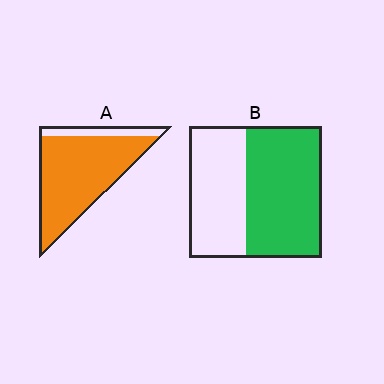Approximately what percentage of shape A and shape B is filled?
A is approximately 85% and B is approximately 55%.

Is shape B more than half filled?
Yes.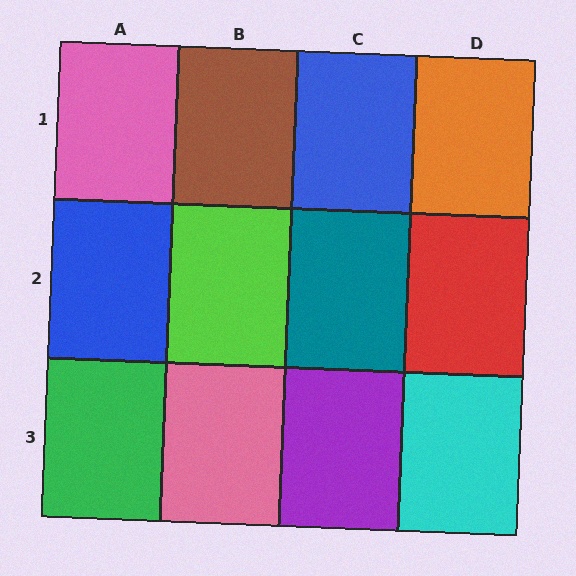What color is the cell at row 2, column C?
Teal.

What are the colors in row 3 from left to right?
Green, pink, purple, cyan.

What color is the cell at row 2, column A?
Blue.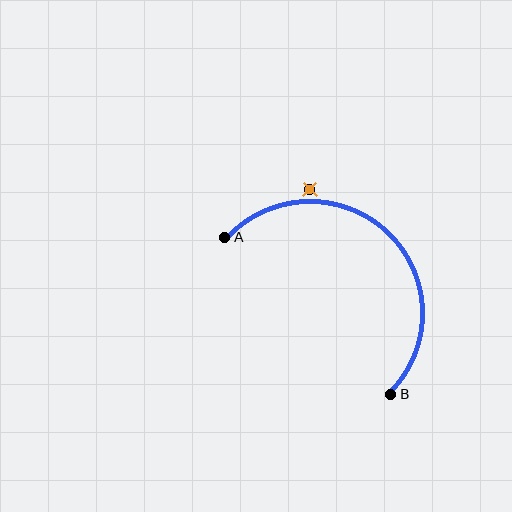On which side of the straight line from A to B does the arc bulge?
The arc bulges above and to the right of the straight line connecting A and B.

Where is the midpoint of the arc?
The arc midpoint is the point on the curve farthest from the straight line joining A and B. It sits above and to the right of that line.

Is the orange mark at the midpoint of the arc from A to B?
No — the orange mark does not lie on the arc at all. It sits slightly outside the curve.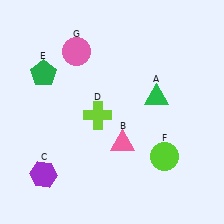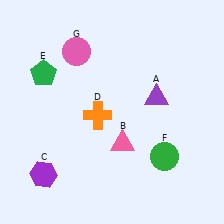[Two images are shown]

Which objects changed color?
A changed from green to purple. D changed from lime to orange. F changed from lime to green.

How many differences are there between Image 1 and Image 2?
There are 3 differences between the two images.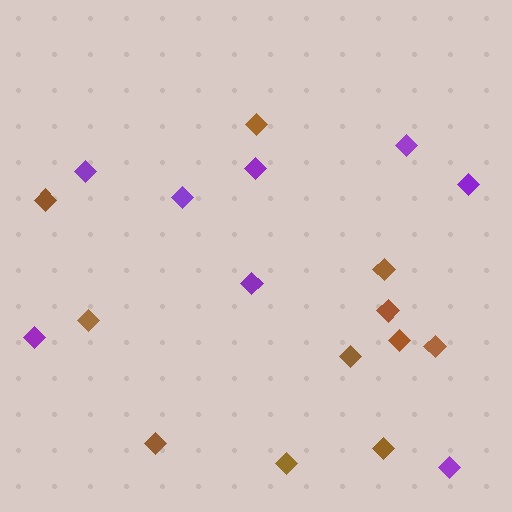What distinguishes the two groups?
There are 2 groups: one group of brown diamonds (11) and one group of purple diamonds (8).